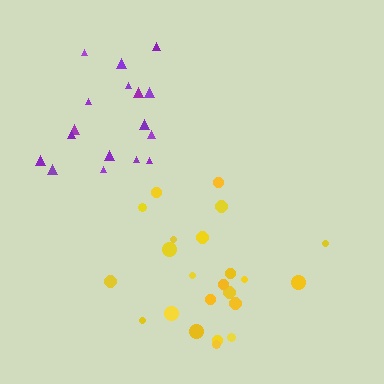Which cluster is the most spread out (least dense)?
Yellow.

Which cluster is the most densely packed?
Purple.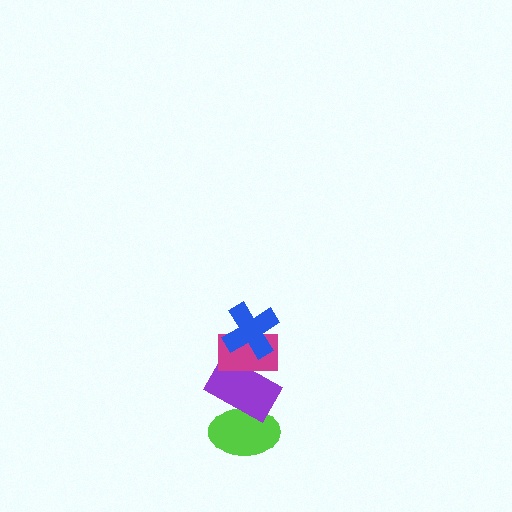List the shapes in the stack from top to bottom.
From top to bottom: the blue cross, the magenta rectangle, the purple rectangle, the lime ellipse.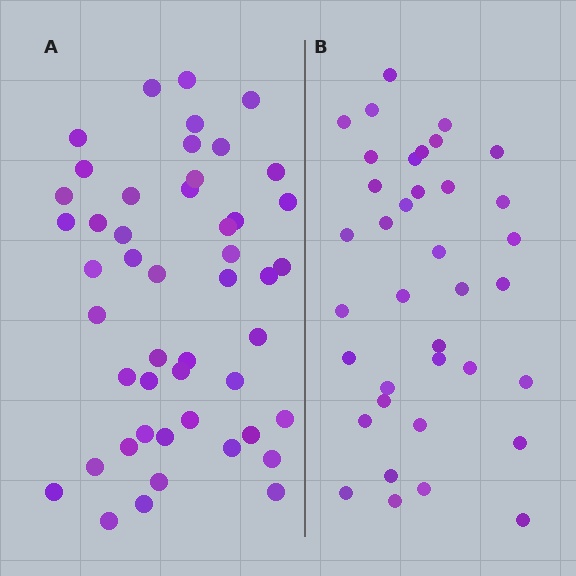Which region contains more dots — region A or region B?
Region A (the left region) has more dots.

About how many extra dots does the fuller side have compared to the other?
Region A has roughly 12 or so more dots than region B.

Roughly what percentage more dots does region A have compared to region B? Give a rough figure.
About 30% more.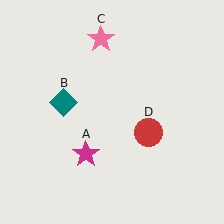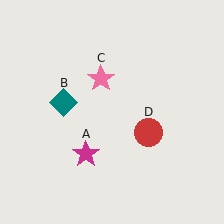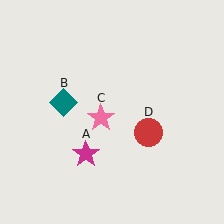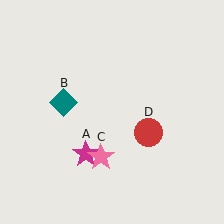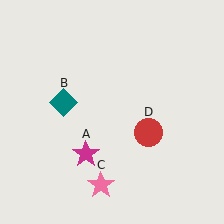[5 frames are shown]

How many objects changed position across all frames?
1 object changed position: pink star (object C).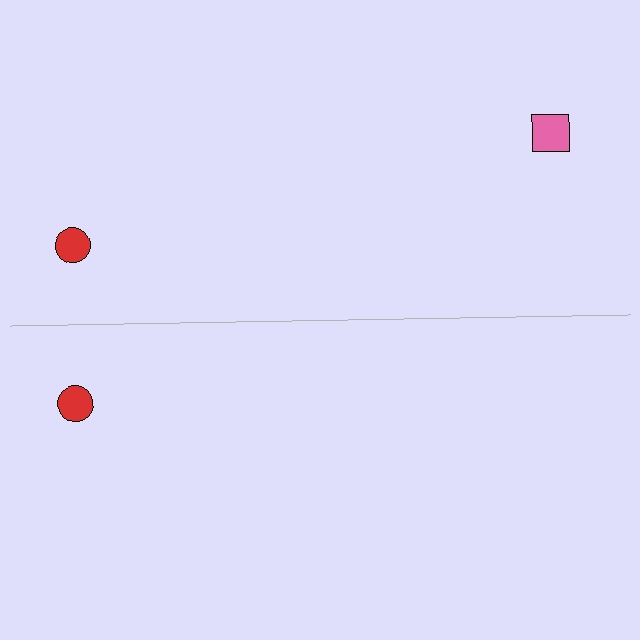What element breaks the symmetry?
A pink square is missing from the bottom side.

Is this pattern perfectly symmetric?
No, the pattern is not perfectly symmetric. A pink square is missing from the bottom side.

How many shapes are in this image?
There are 3 shapes in this image.